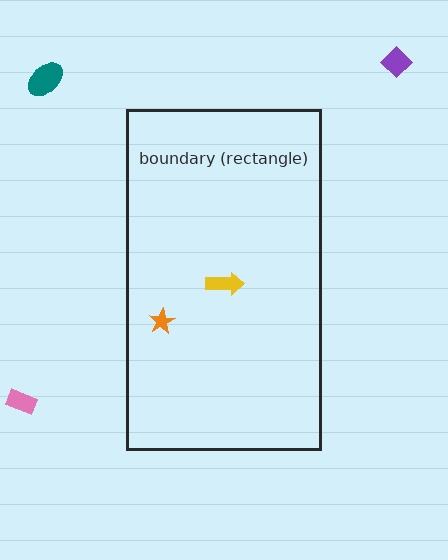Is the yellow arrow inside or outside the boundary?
Inside.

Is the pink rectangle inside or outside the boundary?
Outside.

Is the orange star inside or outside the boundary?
Inside.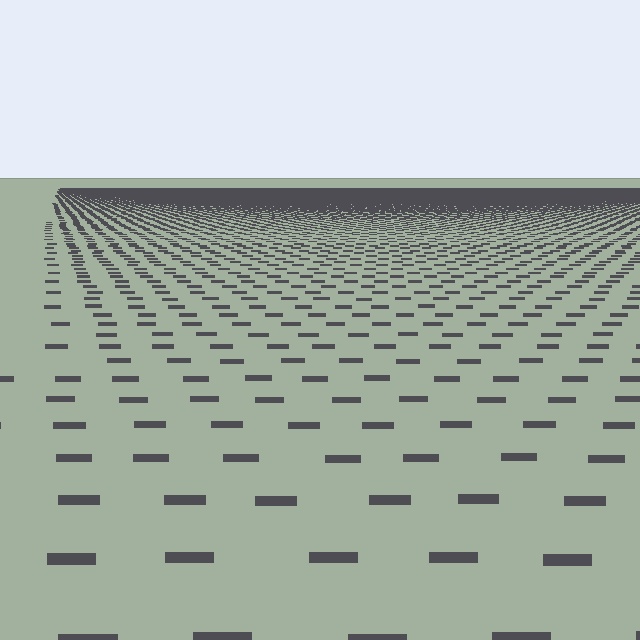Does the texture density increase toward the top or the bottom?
Density increases toward the top.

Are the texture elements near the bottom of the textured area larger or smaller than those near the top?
Larger. Near the bottom, elements are closer to the viewer and appear at a bigger on-screen size.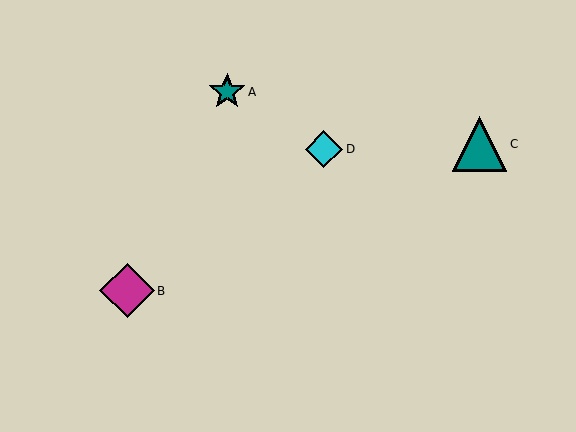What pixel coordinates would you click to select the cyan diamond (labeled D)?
Click at (324, 149) to select the cyan diamond D.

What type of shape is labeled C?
Shape C is a teal triangle.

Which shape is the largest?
The teal triangle (labeled C) is the largest.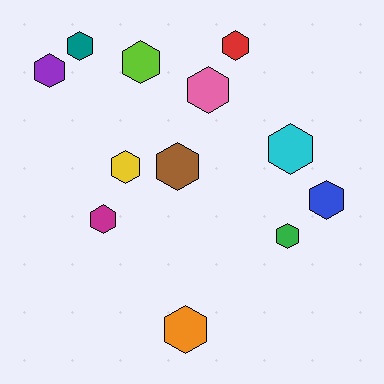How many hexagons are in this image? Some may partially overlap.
There are 12 hexagons.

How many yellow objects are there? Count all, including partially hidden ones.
There is 1 yellow object.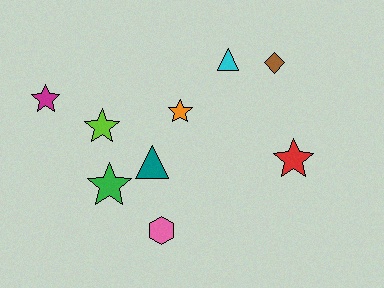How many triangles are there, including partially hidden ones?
There are 2 triangles.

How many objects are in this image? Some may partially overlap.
There are 9 objects.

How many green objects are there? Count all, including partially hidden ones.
There is 1 green object.